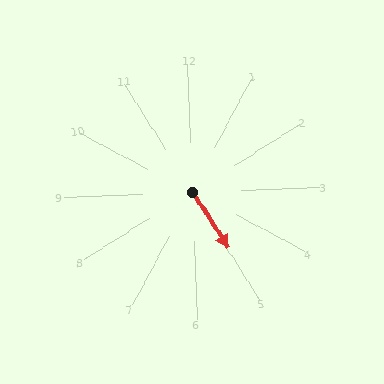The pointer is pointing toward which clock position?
Roughly 5 o'clock.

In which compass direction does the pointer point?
Southeast.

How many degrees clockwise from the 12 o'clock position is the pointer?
Approximately 149 degrees.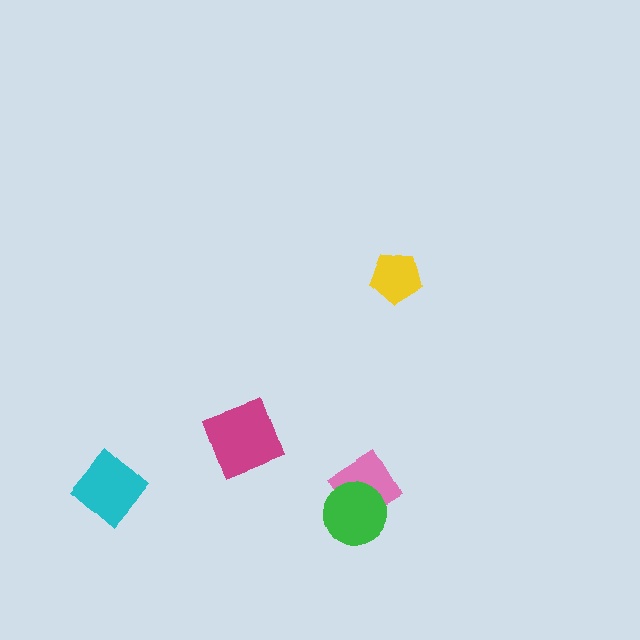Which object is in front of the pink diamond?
The green circle is in front of the pink diamond.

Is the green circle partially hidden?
No, no other shape covers it.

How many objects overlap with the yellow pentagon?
0 objects overlap with the yellow pentagon.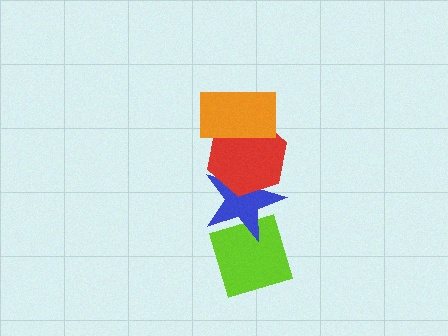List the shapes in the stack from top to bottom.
From top to bottom: the orange rectangle, the red hexagon, the blue star, the lime diamond.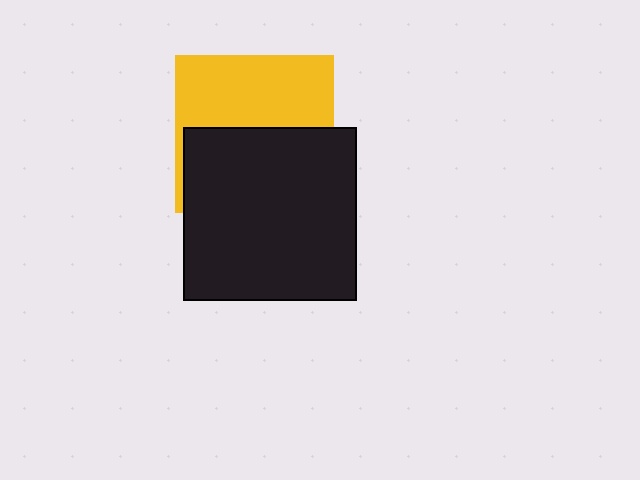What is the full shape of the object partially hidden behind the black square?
The partially hidden object is a yellow square.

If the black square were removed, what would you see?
You would see the complete yellow square.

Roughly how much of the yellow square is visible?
About half of it is visible (roughly 48%).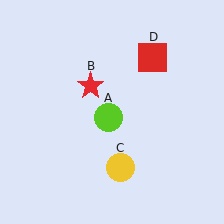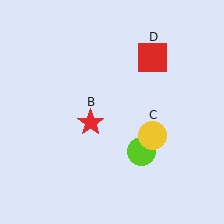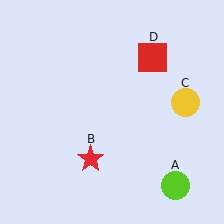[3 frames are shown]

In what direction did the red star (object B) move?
The red star (object B) moved down.